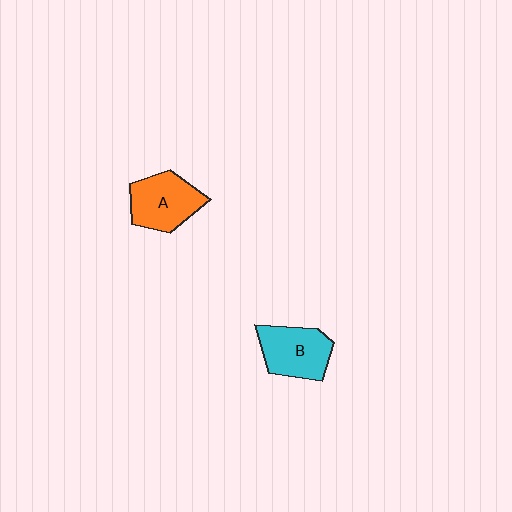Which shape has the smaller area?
Shape B (cyan).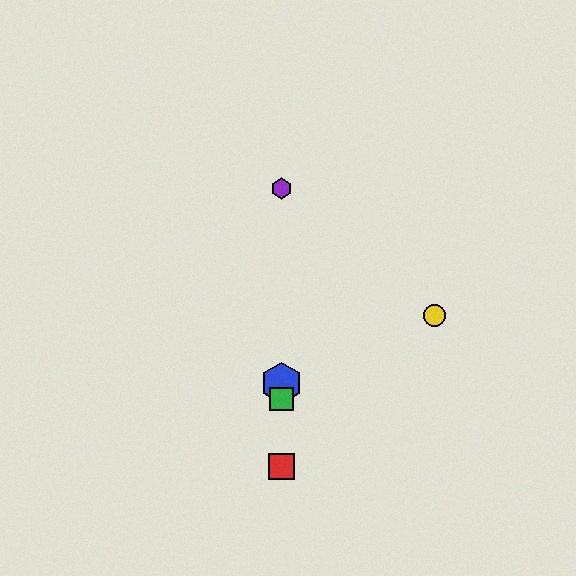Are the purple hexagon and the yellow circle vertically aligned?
No, the purple hexagon is at x≈282 and the yellow circle is at x≈434.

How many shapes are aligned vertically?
4 shapes (the red square, the blue hexagon, the green square, the purple hexagon) are aligned vertically.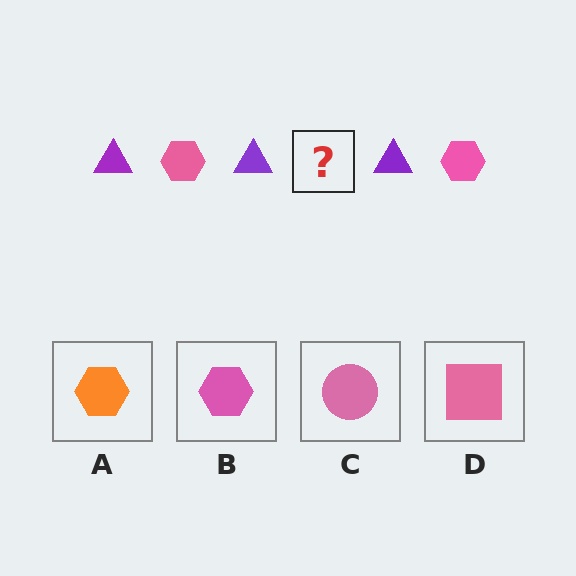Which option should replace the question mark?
Option B.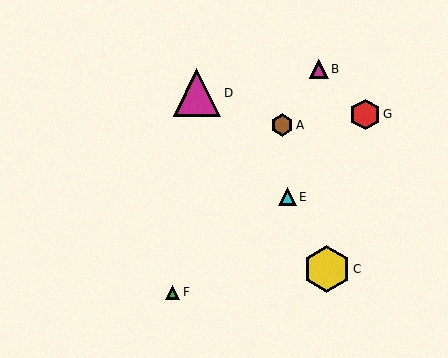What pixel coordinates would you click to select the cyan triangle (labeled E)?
Click at (287, 197) to select the cyan triangle E.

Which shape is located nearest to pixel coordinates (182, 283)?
The green triangle (labeled F) at (173, 292) is nearest to that location.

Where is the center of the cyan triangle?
The center of the cyan triangle is at (287, 197).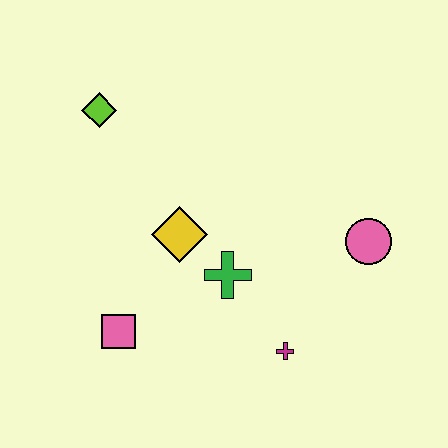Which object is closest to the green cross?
The yellow diamond is closest to the green cross.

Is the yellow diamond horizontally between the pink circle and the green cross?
No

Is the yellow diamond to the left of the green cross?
Yes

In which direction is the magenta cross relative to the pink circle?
The magenta cross is below the pink circle.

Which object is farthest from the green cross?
The lime diamond is farthest from the green cross.